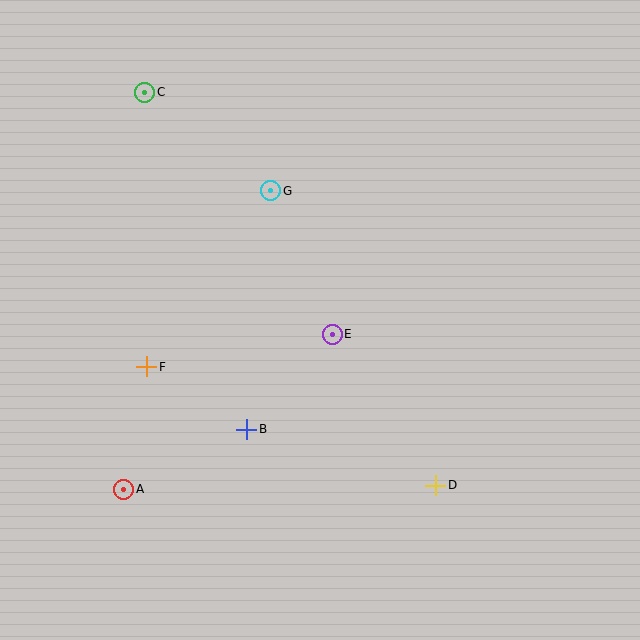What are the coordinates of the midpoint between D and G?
The midpoint between D and G is at (353, 338).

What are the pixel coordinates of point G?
Point G is at (271, 191).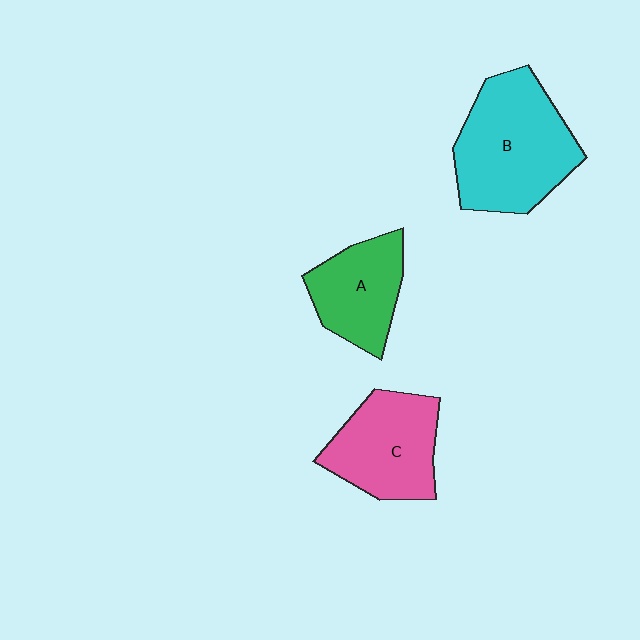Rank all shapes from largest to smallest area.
From largest to smallest: B (cyan), C (pink), A (green).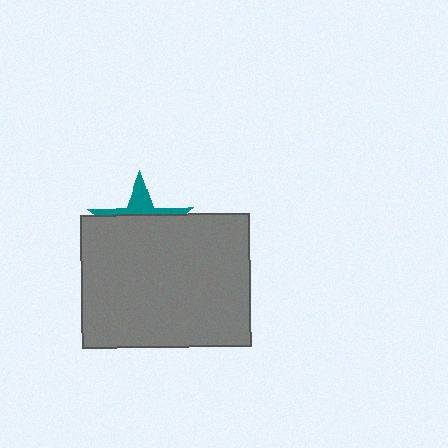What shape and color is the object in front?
The object in front is a gray rectangle.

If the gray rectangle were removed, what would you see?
You would see the complete teal star.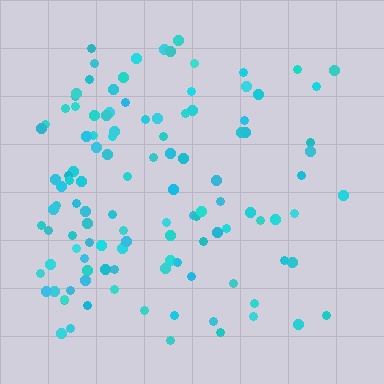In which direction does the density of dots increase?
From right to left, with the left side densest.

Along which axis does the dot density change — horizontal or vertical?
Horizontal.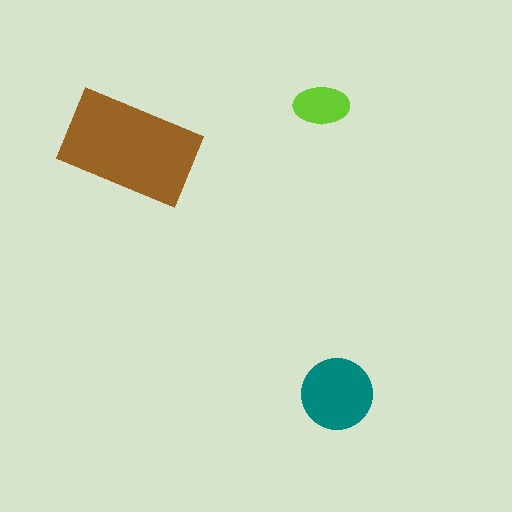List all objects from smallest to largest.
The lime ellipse, the teal circle, the brown rectangle.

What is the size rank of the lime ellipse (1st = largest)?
3rd.